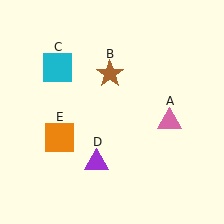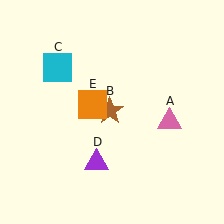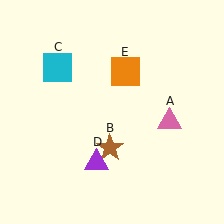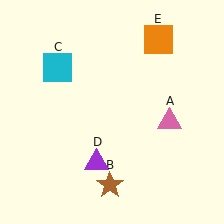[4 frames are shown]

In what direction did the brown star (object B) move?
The brown star (object B) moved down.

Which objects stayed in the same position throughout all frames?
Pink triangle (object A) and cyan square (object C) and purple triangle (object D) remained stationary.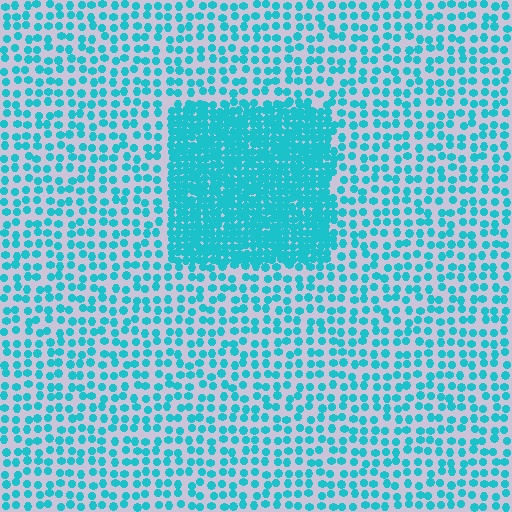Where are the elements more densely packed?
The elements are more densely packed inside the rectangle boundary.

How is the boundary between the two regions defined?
The boundary is defined by a change in element density (approximately 2.6x ratio). All elements are the same color, size, and shape.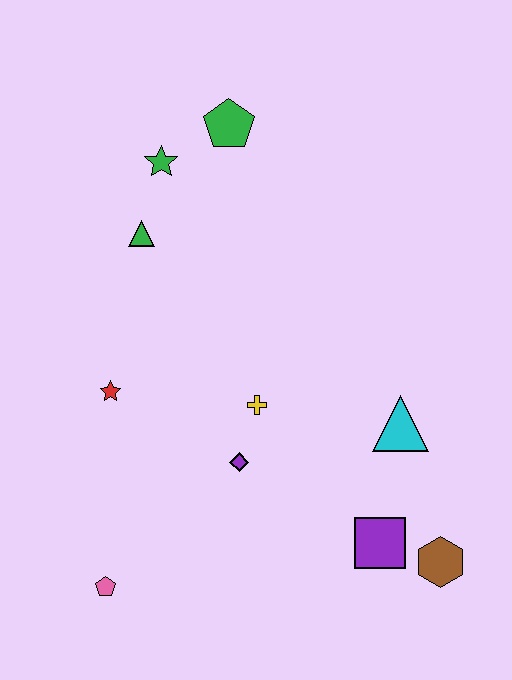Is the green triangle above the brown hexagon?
Yes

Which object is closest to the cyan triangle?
The purple square is closest to the cyan triangle.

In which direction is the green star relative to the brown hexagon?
The green star is above the brown hexagon.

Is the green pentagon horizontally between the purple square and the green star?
Yes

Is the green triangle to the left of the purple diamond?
Yes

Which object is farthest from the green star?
The brown hexagon is farthest from the green star.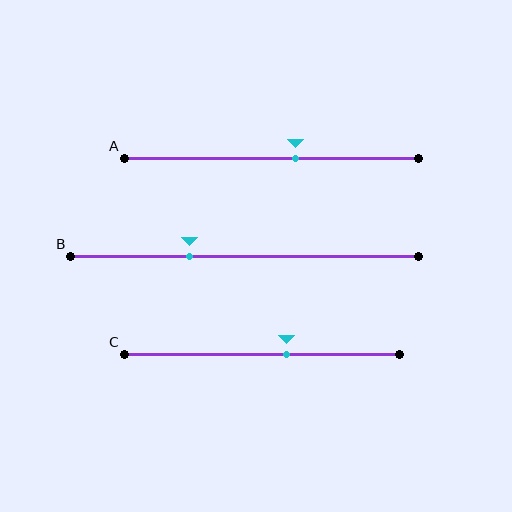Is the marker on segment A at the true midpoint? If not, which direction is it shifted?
No, the marker on segment A is shifted to the right by about 8% of the segment length.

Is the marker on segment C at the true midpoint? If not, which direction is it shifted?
No, the marker on segment C is shifted to the right by about 9% of the segment length.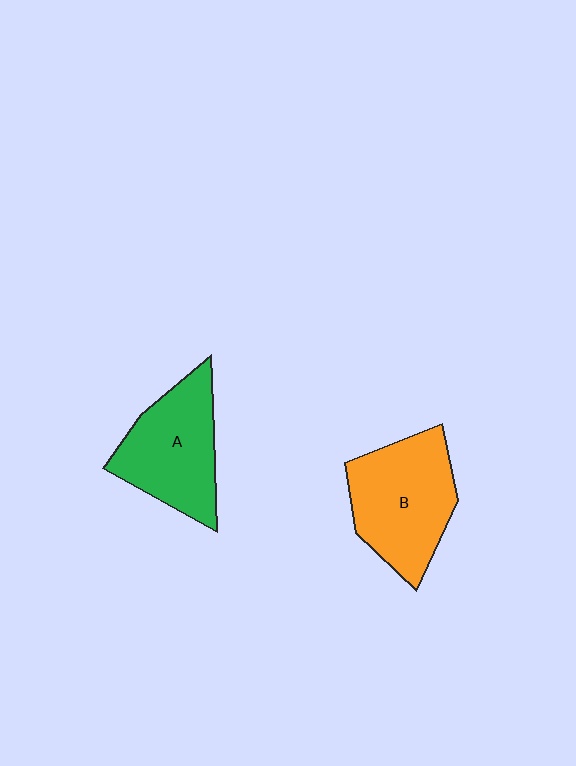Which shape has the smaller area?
Shape A (green).